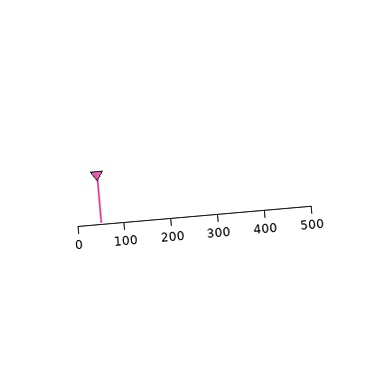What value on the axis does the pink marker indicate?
The marker indicates approximately 50.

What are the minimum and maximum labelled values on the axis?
The axis runs from 0 to 500.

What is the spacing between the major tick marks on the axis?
The major ticks are spaced 100 apart.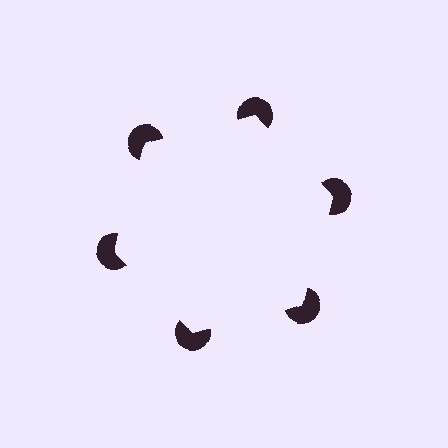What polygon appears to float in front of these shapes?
An illusory hexagon — its edges are inferred from the aligned wedge cuts in the pac-man discs, not physically drawn.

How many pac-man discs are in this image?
There are 6 — one at each vertex of the illusory hexagon.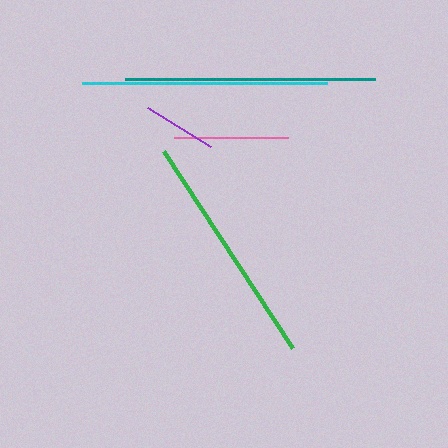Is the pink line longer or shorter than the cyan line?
The cyan line is longer than the pink line.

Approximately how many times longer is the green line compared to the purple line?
The green line is approximately 3.2 times the length of the purple line.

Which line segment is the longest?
The teal line is the longest at approximately 250 pixels.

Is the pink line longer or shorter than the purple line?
The pink line is longer than the purple line.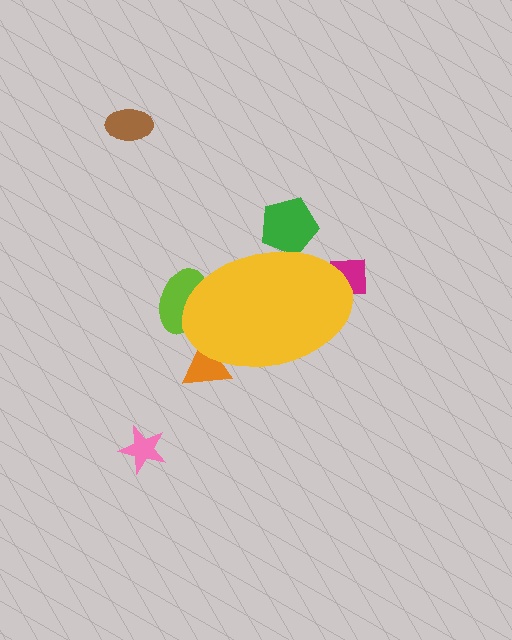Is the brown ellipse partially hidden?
No, the brown ellipse is fully visible.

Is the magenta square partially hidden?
Yes, the magenta square is partially hidden behind the yellow ellipse.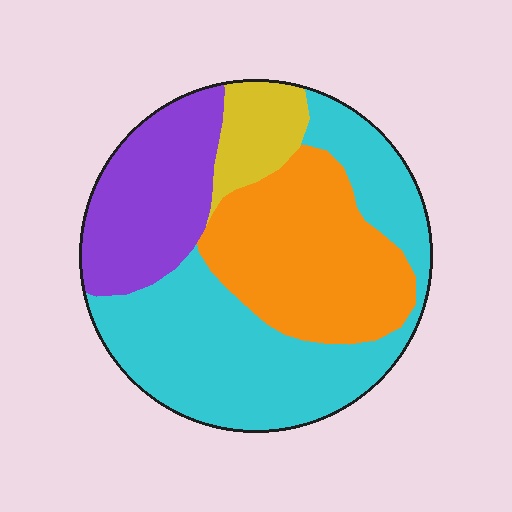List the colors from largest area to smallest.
From largest to smallest: cyan, orange, purple, yellow.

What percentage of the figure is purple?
Purple takes up less than a quarter of the figure.